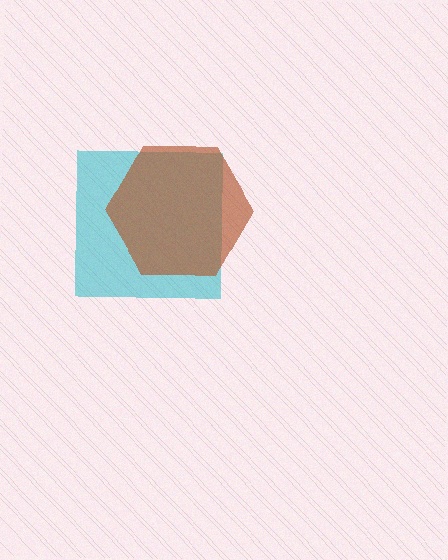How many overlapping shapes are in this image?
There are 2 overlapping shapes in the image.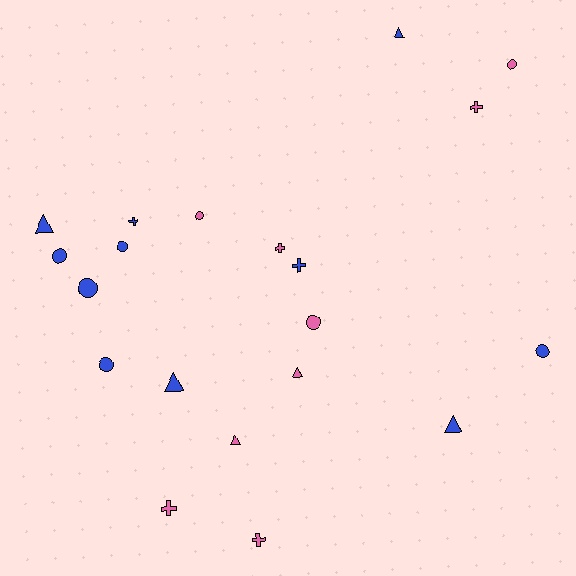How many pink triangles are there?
There are 2 pink triangles.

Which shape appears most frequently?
Circle, with 8 objects.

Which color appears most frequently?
Blue, with 11 objects.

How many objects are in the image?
There are 20 objects.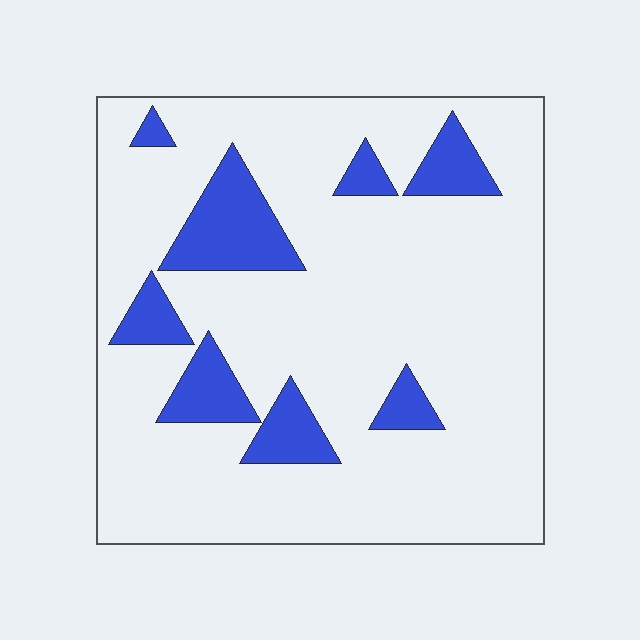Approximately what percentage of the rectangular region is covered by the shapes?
Approximately 15%.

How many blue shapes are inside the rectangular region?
8.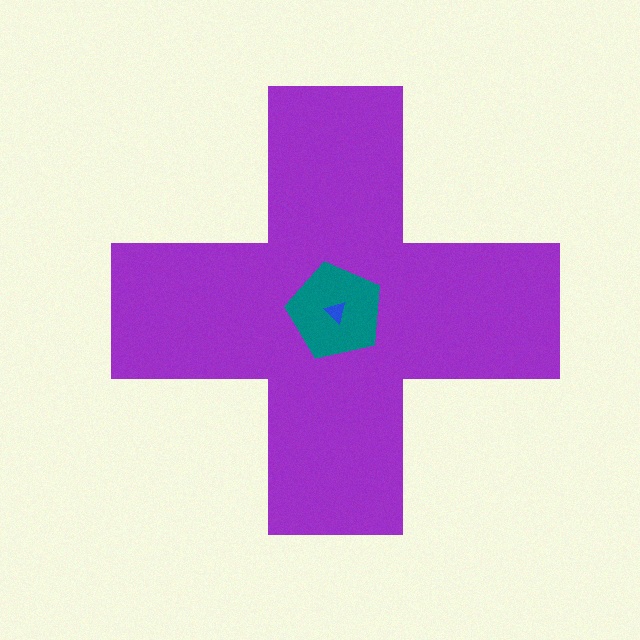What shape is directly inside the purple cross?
The teal pentagon.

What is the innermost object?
The blue triangle.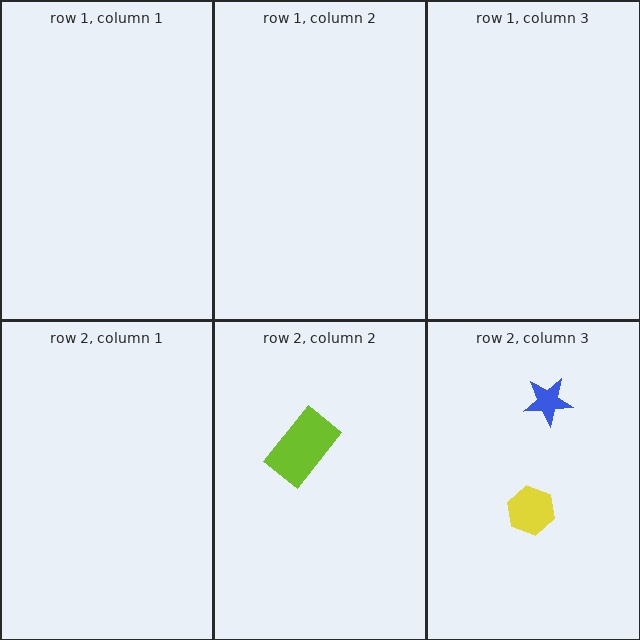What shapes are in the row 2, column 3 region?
The blue star, the yellow hexagon.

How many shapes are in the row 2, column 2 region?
1.